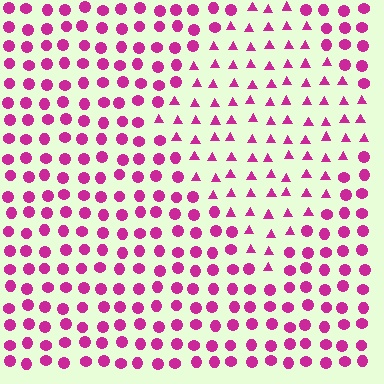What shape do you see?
I see a diamond.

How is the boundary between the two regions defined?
The boundary is defined by a change in element shape: triangles inside vs. circles outside. All elements share the same color and spacing.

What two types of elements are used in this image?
The image uses triangles inside the diamond region and circles outside it.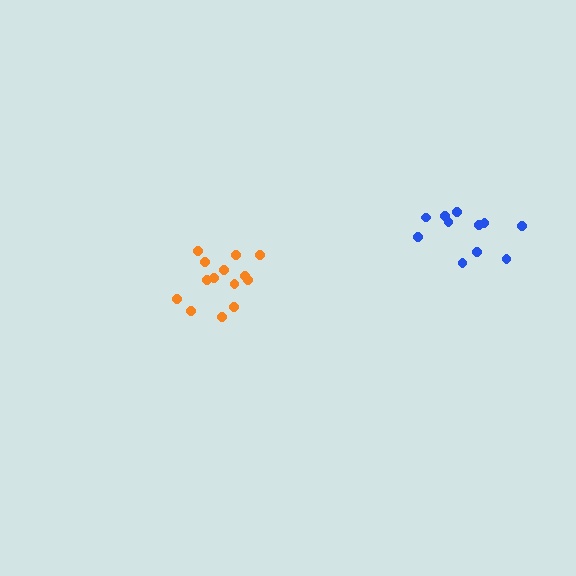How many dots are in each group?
Group 1: 14 dots, Group 2: 11 dots (25 total).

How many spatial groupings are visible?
There are 2 spatial groupings.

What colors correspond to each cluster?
The clusters are colored: orange, blue.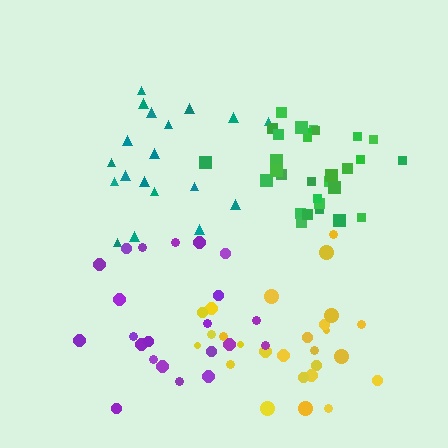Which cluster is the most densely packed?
Green.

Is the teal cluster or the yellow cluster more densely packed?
Teal.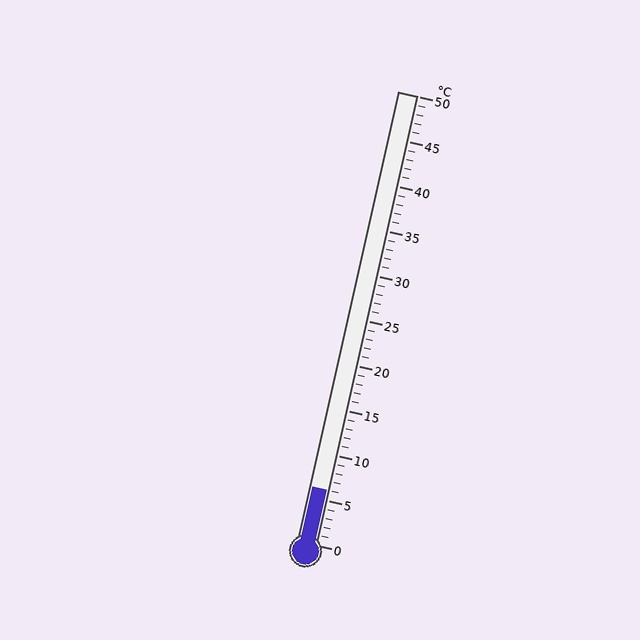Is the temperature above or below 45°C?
The temperature is below 45°C.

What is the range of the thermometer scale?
The thermometer scale ranges from 0°C to 50°C.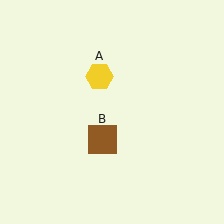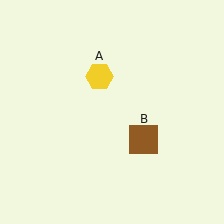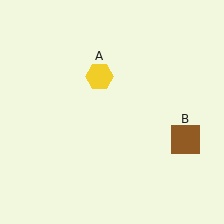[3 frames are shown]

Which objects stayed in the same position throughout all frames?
Yellow hexagon (object A) remained stationary.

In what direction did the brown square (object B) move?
The brown square (object B) moved right.